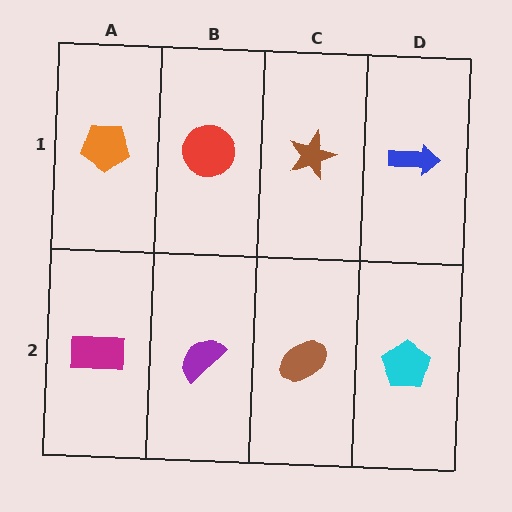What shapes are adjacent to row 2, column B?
A red circle (row 1, column B), a magenta rectangle (row 2, column A), a brown ellipse (row 2, column C).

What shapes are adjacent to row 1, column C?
A brown ellipse (row 2, column C), a red circle (row 1, column B), a blue arrow (row 1, column D).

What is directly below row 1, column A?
A magenta rectangle.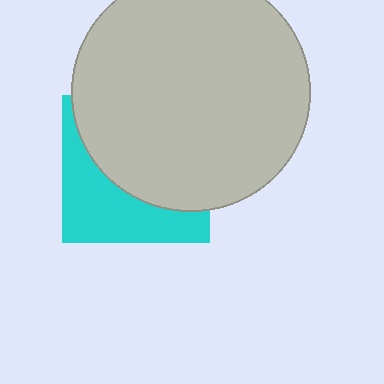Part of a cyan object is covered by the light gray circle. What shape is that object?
It is a square.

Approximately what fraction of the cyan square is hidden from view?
Roughly 60% of the cyan square is hidden behind the light gray circle.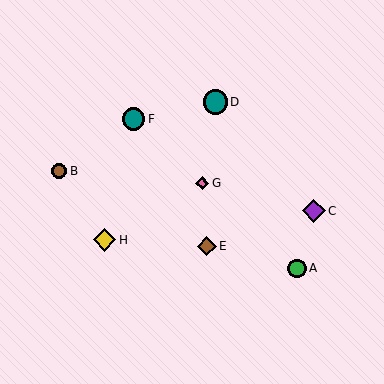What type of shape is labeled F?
Shape F is a teal circle.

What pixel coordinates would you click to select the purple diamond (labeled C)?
Click at (314, 211) to select the purple diamond C.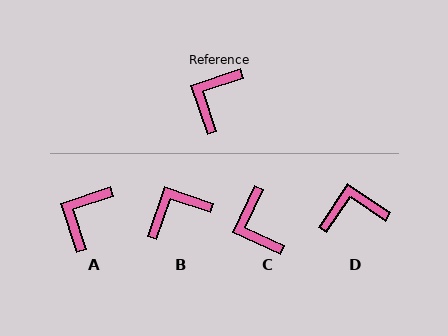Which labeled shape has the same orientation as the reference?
A.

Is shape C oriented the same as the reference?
No, it is off by about 46 degrees.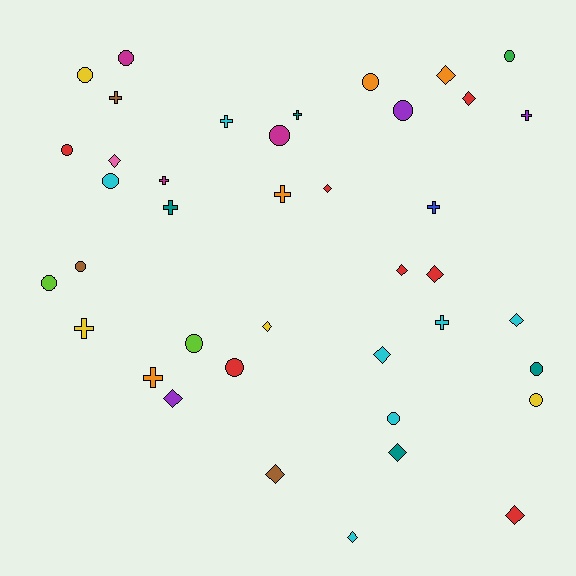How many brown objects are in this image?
There are 3 brown objects.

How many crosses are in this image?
There are 11 crosses.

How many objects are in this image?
There are 40 objects.